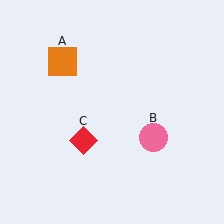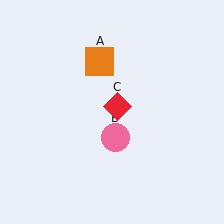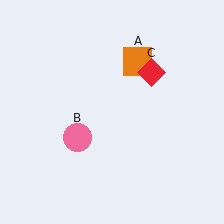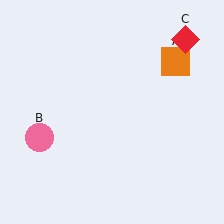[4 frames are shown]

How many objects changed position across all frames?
3 objects changed position: orange square (object A), pink circle (object B), red diamond (object C).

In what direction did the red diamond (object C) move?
The red diamond (object C) moved up and to the right.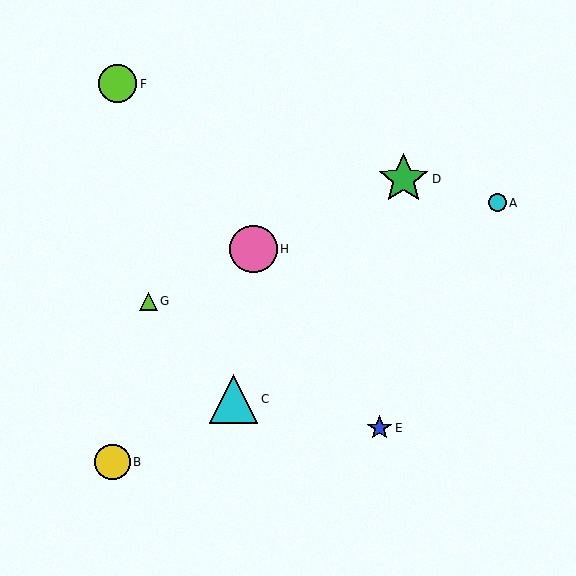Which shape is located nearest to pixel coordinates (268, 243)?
The pink circle (labeled H) at (253, 249) is nearest to that location.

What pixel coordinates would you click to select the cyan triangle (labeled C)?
Click at (233, 399) to select the cyan triangle C.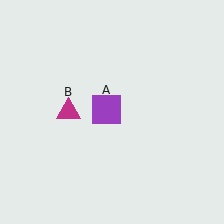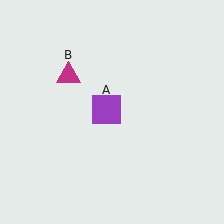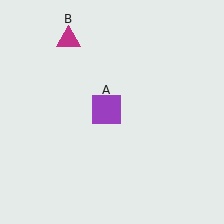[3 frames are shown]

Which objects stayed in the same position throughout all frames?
Purple square (object A) remained stationary.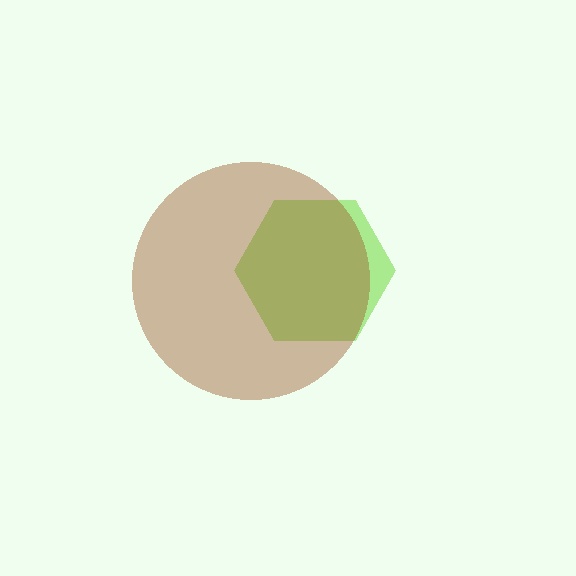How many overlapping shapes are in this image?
There are 2 overlapping shapes in the image.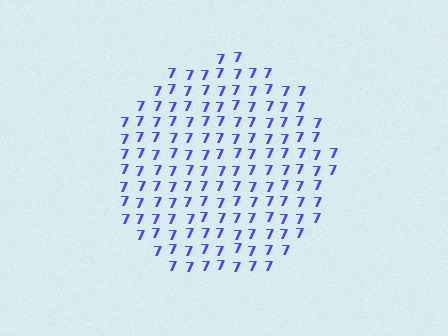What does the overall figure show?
The overall figure shows a circle.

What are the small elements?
The small elements are digit 7's.